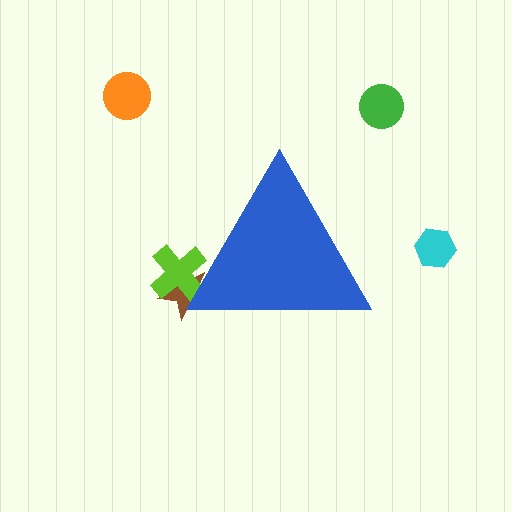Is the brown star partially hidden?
Yes, the brown star is partially hidden behind the blue triangle.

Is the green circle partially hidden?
No, the green circle is fully visible.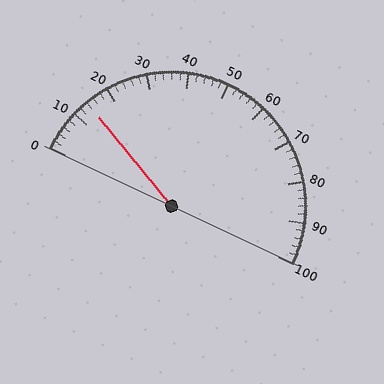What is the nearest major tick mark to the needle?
The nearest major tick mark is 10.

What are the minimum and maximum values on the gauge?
The gauge ranges from 0 to 100.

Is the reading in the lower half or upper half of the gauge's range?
The reading is in the lower half of the range (0 to 100).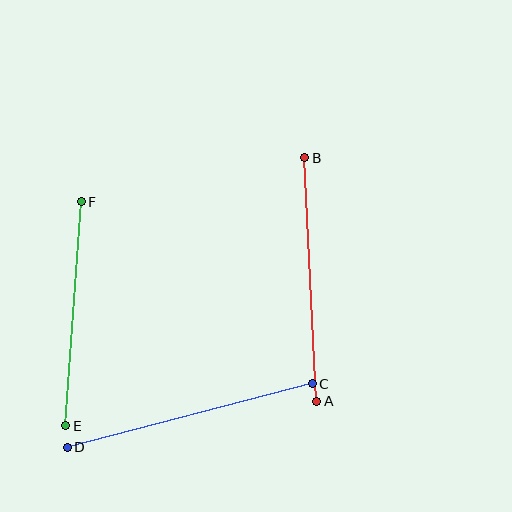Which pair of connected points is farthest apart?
Points C and D are farthest apart.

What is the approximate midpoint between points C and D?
The midpoint is at approximately (190, 415) pixels.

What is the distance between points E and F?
The distance is approximately 225 pixels.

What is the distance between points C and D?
The distance is approximately 253 pixels.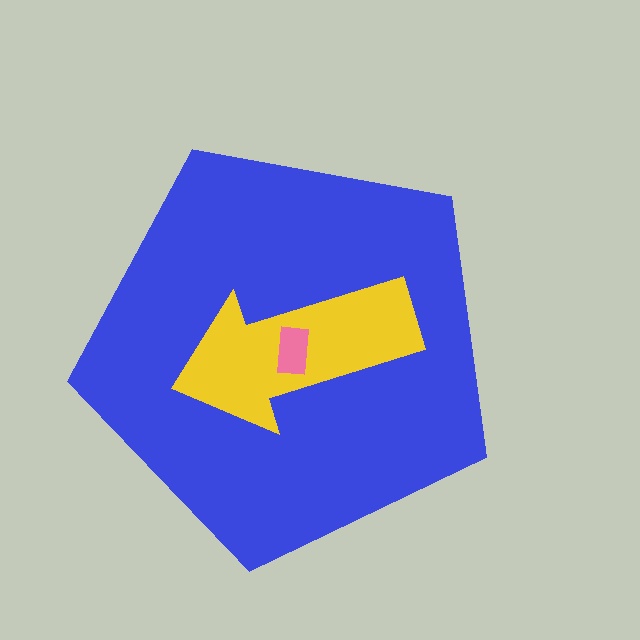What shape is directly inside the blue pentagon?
The yellow arrow.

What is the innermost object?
The pink rectangle.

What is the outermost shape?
The blue pentagon.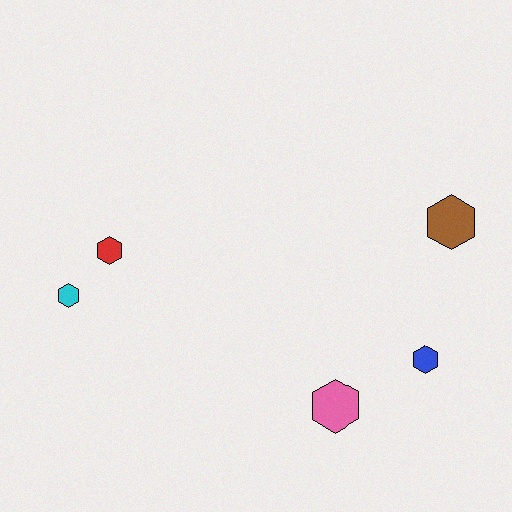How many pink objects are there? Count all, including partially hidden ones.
There is 1 pink object.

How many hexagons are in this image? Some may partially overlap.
There are 5 hexagons.